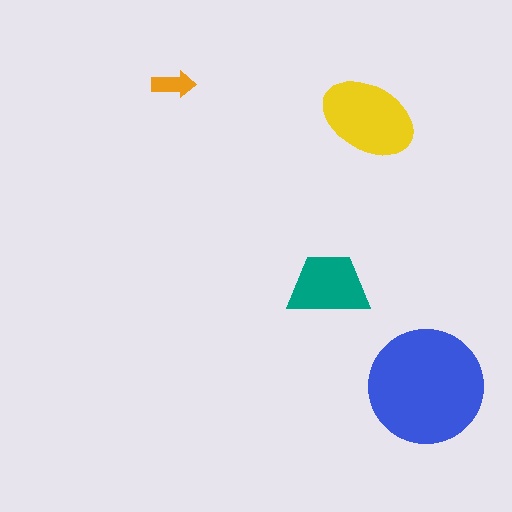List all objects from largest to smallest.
The blue circle, the yellow ellipse, the teal trapezoid, the orange arrow.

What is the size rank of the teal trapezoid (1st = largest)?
3rd.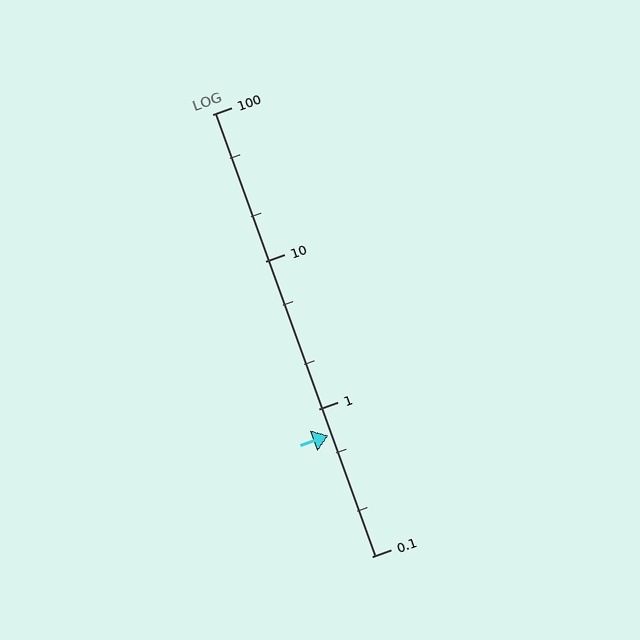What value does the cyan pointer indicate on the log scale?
The pointer indicates approximately 0.66.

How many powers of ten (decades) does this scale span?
The scale spans 3 decades, from 0.1 to 100.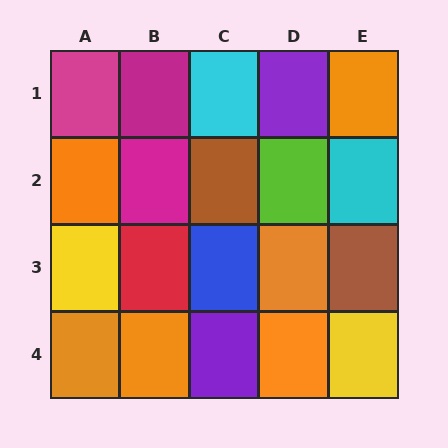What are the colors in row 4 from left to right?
Orange, orange, purple, orange, yellow.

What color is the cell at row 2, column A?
Orange.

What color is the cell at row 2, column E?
Cyan.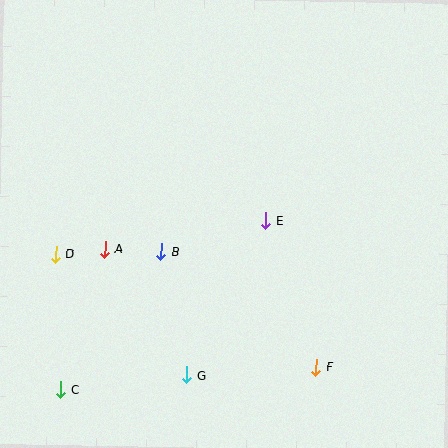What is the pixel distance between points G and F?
The distance between G and F is 129 pixels.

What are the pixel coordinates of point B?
Point B is at (161, 251).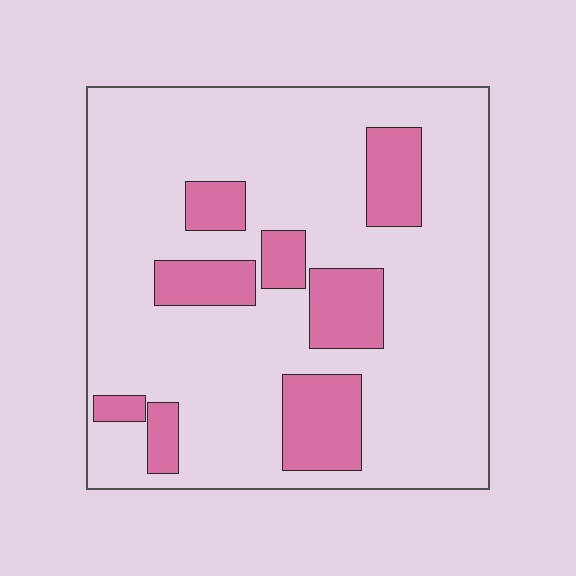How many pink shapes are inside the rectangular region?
8.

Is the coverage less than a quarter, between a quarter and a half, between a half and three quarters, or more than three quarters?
Less than a quarter.